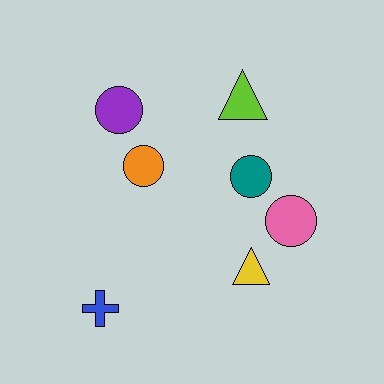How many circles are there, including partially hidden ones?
There are 4 circles.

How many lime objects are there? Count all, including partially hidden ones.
There is 1 lime object.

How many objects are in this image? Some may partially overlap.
There are 7 objects.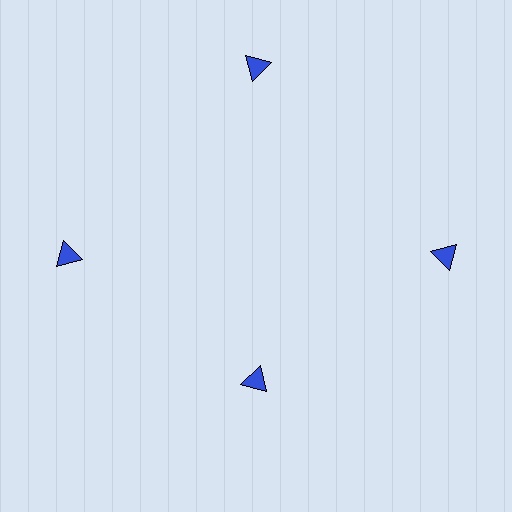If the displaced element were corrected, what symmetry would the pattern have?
It would have 4-fold rotational symmetry — the pattern would map onto itself every 90 degrees.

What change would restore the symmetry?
The symmetry would be restored by moving it outward, back onto the ring so that all 4 triangles sit at equal angles and equal distance from the center.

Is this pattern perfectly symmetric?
No. The 4 blue triangles are arranged in a ring, but one element near the 6 o'clock position is pulled inward toward the center, breaking the 4-fold rotational symmetry.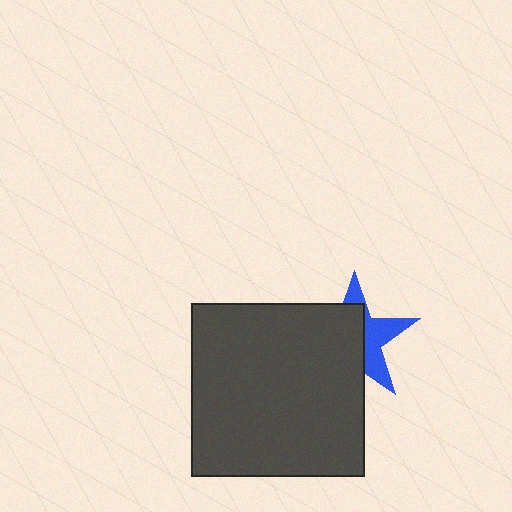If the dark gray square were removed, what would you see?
You would see the complete blue star.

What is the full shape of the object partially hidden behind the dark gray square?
The partially hidden object is a blue star.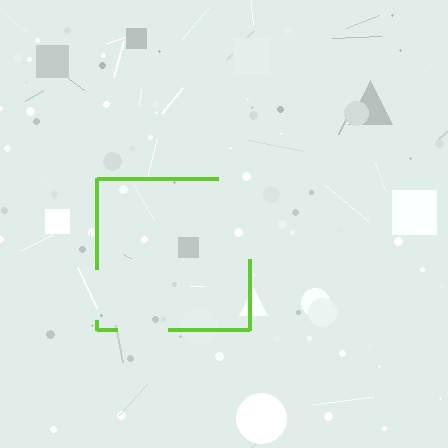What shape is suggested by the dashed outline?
The dashed outline suggests a square.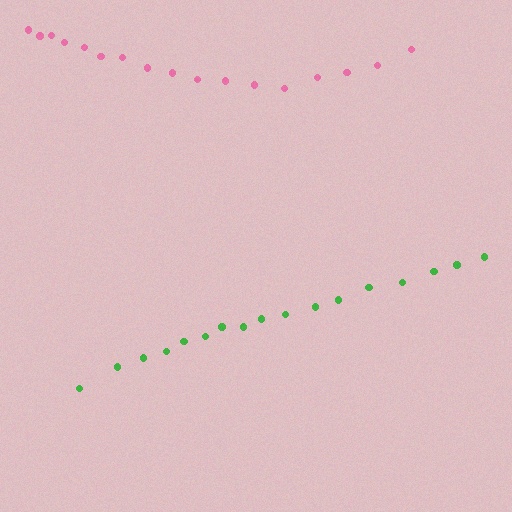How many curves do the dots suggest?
There are 2 distinct paths.